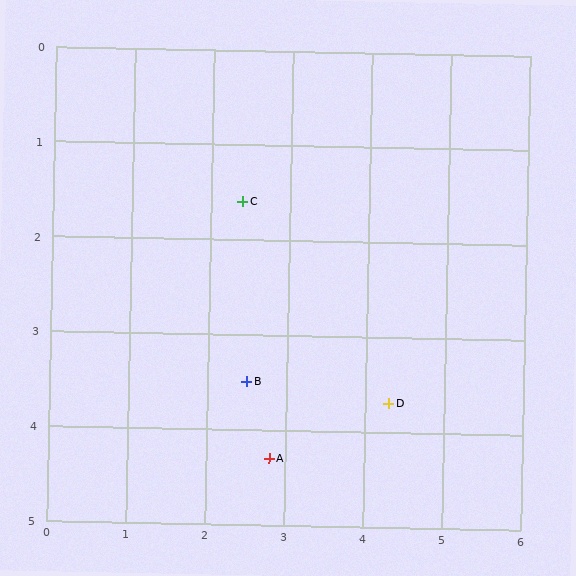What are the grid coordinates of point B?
Point B is at approximately (2.5, 3.5).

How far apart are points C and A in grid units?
Points C and A are about 2.7 grid units apart.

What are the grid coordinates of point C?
Point C is at approximately (2.4, 1.6).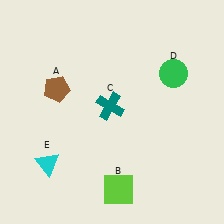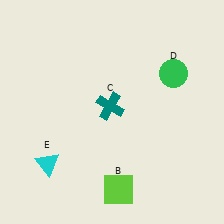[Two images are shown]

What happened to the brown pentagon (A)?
The brown pentagon (A) was removed in Image 2. It was in the top-left area of Image 1.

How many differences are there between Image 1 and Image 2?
There is 1 difference between the two images.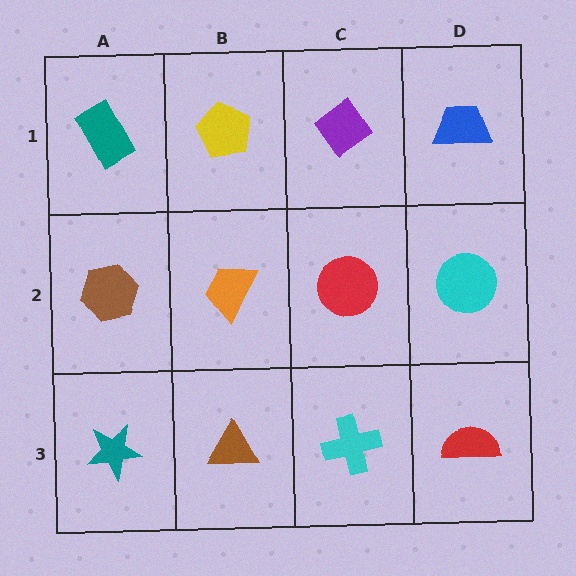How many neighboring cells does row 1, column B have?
3.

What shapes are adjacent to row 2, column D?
A blue trapezoid (row 1, column D), a red semicircle (row 3, column D), a red circle (row 2, column C).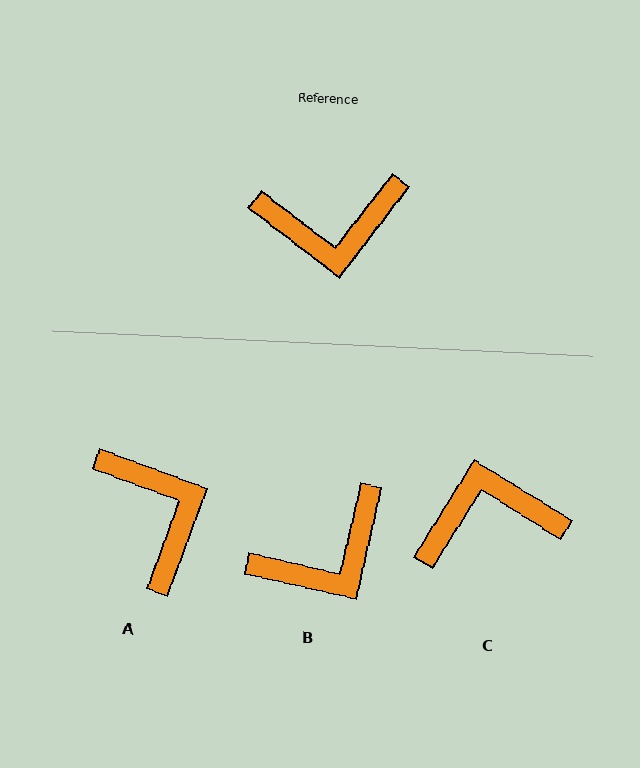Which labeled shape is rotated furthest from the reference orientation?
C, about 174 degrees away.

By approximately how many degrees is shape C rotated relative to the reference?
Approximately 174 degrees clockwise.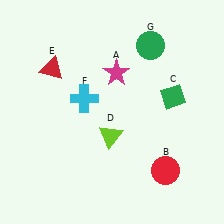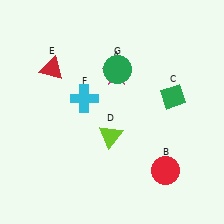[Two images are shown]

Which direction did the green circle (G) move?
The green circle (G) moved left.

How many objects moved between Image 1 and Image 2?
1 object moved between the two images.